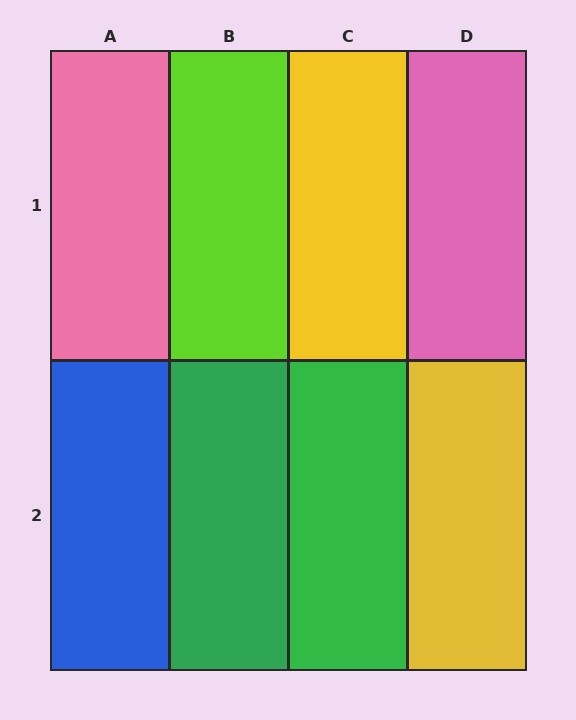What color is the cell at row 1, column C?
Yellow.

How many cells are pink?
2 cells are pink.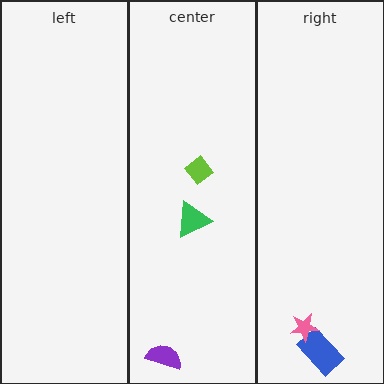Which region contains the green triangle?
The center region.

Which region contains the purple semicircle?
The center region.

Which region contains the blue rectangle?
The right region.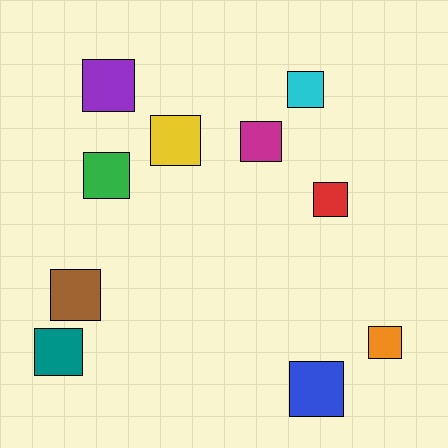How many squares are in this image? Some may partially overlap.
There are 10 squares.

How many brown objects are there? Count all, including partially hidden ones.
There is 1 brown object.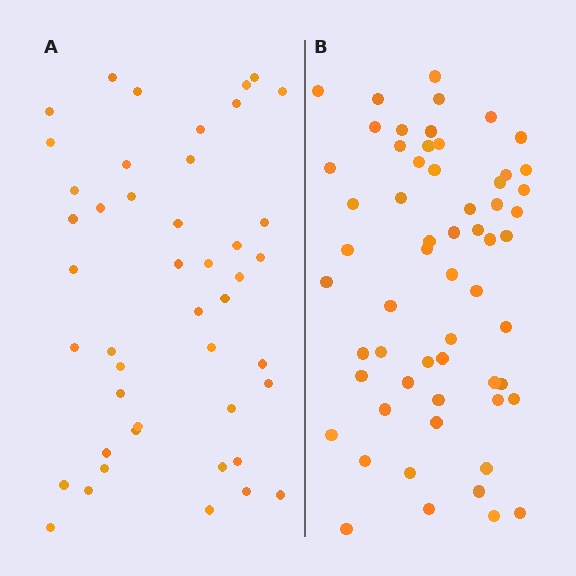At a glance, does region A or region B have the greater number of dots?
Region B (the right region) has more dots.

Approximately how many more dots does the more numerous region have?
Region B has approximately 15 more dots than region A.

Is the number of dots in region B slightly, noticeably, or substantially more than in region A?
Region B has noticeably more, but not dramatically so. The ratio is roughly 1.3 to 1.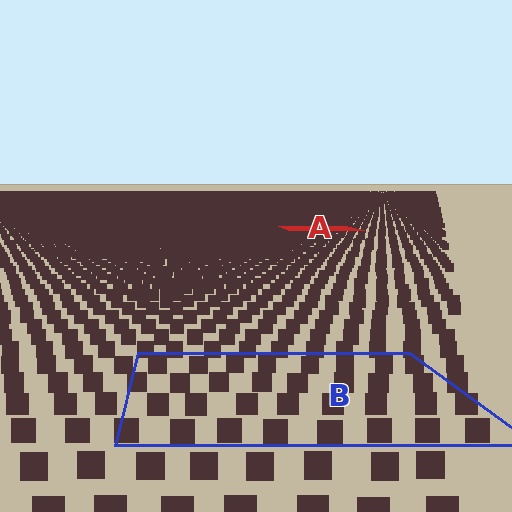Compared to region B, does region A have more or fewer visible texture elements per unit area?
Region A has more texture elements per unit area — they are packed more densely because it is farther away.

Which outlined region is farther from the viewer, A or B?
Region A is farther from the viewer — the texture elements inside it appear smaller and more densely packed.